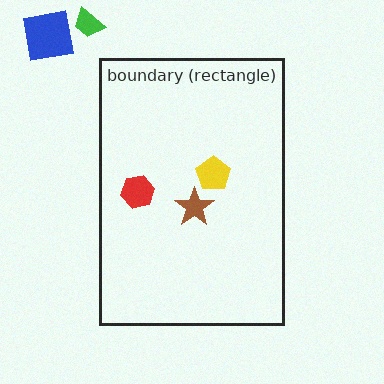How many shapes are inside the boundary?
3 inside, 2 outside.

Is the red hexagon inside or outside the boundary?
Inside.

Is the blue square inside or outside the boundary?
Outside.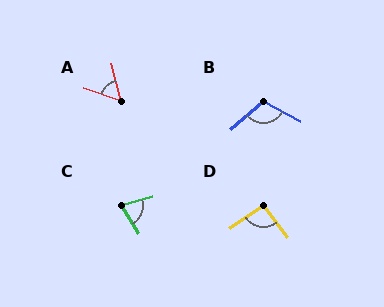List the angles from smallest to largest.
A (56°), C (74°), D (92°), B (112°).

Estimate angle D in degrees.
Approximately 92 degrees.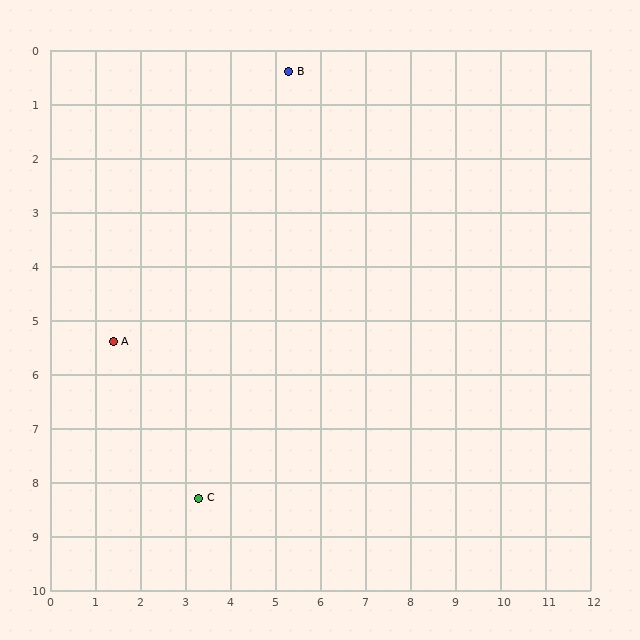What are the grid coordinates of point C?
Point C is at approximately (3.3, 8.3).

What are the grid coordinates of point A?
Point A is at approximately (1.4, 5.4).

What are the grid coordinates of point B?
Point B is at approximately (5.3, 0.4).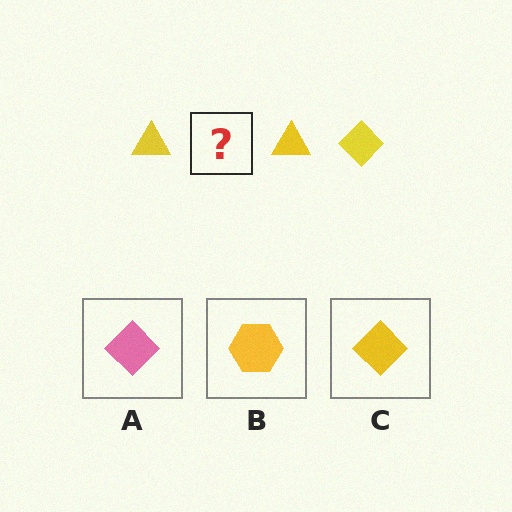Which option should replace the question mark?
Option C.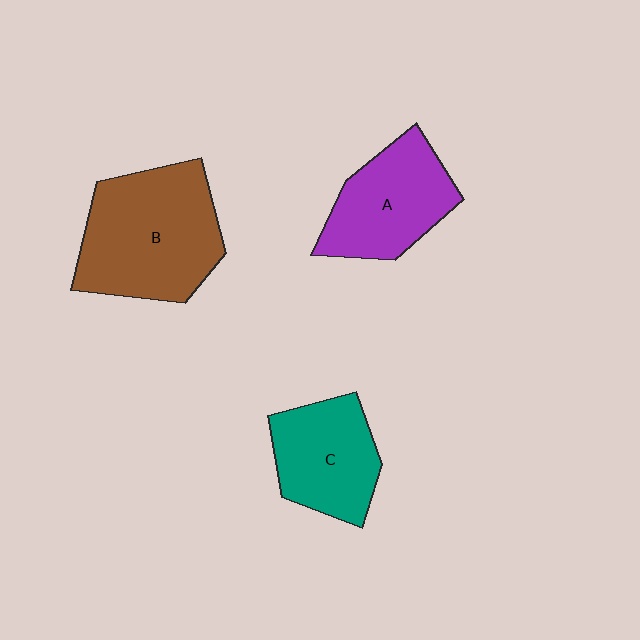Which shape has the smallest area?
Shape C (teal).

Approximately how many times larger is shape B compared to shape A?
Approximately 1.4 times.